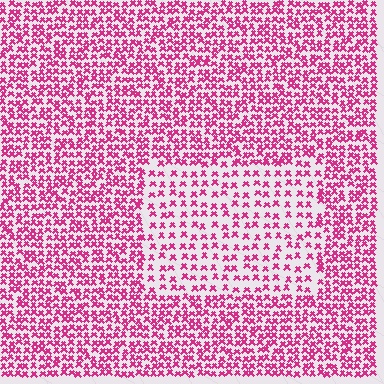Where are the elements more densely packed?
The elements are more densely packed outside the rectangle boundary.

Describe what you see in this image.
The image contains small magenta elements arranged at two different densities. A rectangle-shaped region is visible where the elements are less densely packed than the surrounding area.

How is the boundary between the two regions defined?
The boundary is defined by a change in element density (approximately 1.9x ratio). All elements are the same color, size, and shape.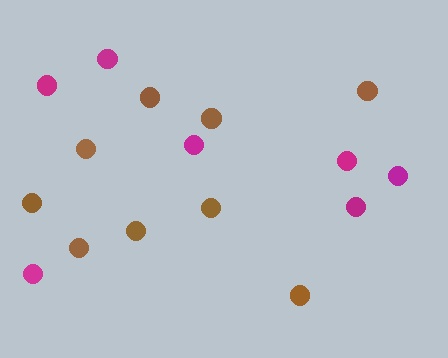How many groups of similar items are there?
There are 2 groups: one group of brown circles (9) and one group of magenta circles (7).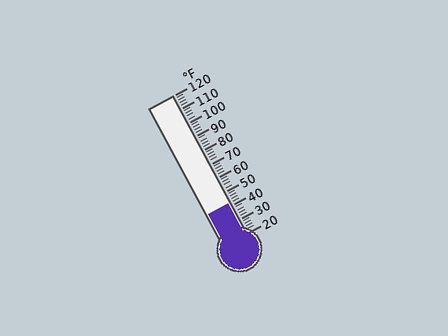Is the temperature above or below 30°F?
The temperature is above 30°F.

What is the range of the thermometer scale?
The thermometer scale ranges from 20°F to 120°F.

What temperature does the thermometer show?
The thermometer shows approximately 42°F.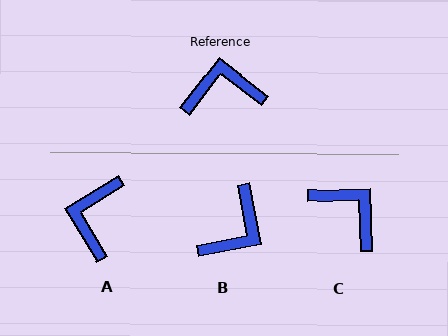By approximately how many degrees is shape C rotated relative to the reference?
Approximately 50 degrees clockwise.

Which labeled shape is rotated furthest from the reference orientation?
B, about 131 degrees away.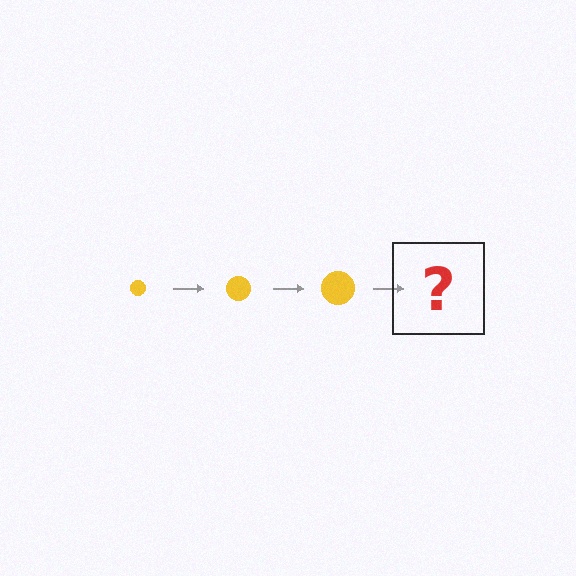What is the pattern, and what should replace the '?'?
The pattern is that the circle gets progressively larger each step. The '?' should be a yellow circle, larger than the previous one.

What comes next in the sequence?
The next element should be a yellow circle, larger than the previous one.